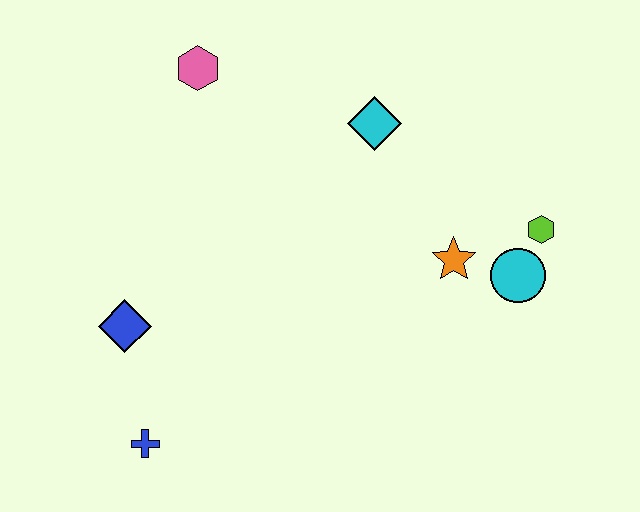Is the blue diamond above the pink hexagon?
No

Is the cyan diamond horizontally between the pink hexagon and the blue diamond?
No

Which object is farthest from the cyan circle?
The blue cross is farthest from the cyan circle.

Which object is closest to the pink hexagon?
The cyan diamond is closest to the pink hexagon.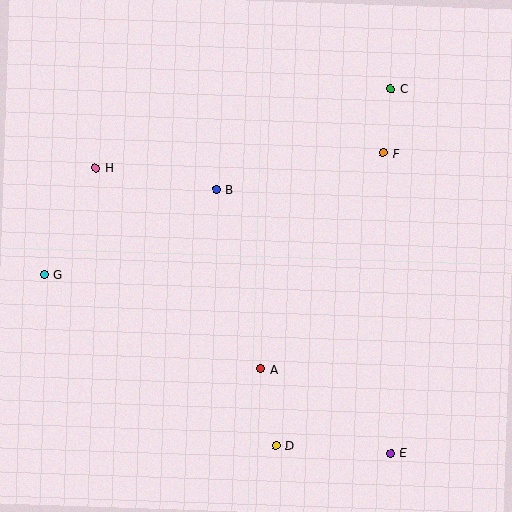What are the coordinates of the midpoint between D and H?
The midpoint between D and H is at (186, 307).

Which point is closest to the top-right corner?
Point C is closest to the top-right corner.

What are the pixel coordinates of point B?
Point B is at (216, 189).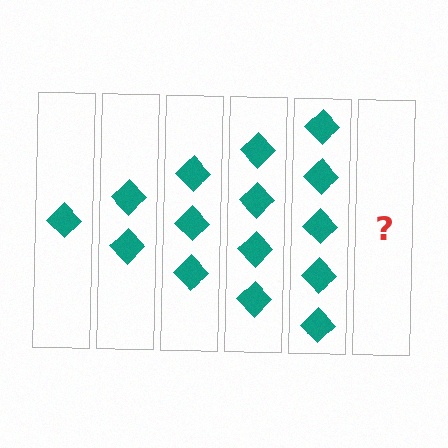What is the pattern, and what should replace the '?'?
The pattern is that each step adds one more diamond. The '?' should be 6 diamonds.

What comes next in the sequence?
The next element should be 6 diamonds.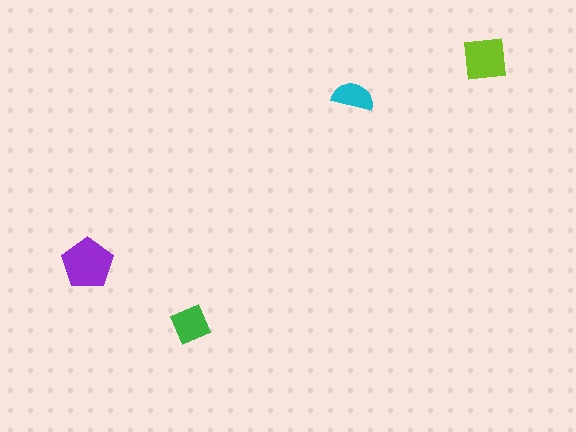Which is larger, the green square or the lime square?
The lime square.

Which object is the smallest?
The cyan semicircle.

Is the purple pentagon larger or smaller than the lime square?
Larger.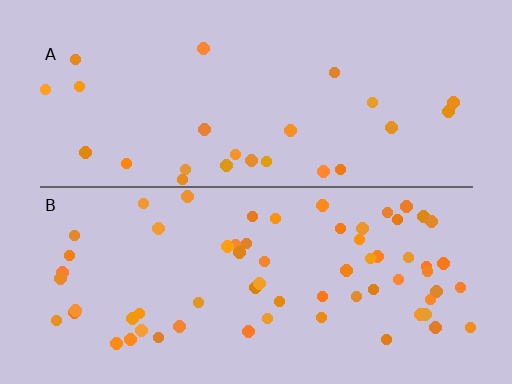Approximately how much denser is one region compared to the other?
Approximately 2.6× — region B over region A.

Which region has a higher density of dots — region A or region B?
B (the bottom).